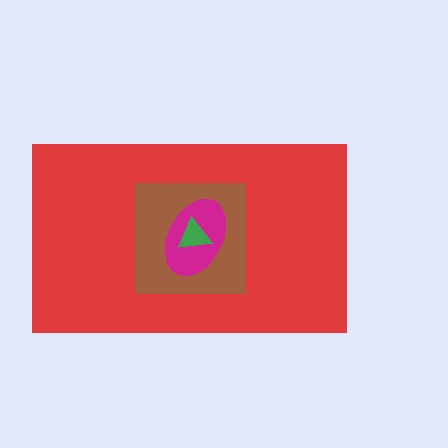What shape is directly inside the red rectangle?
The brown square.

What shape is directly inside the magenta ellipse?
The green triangle.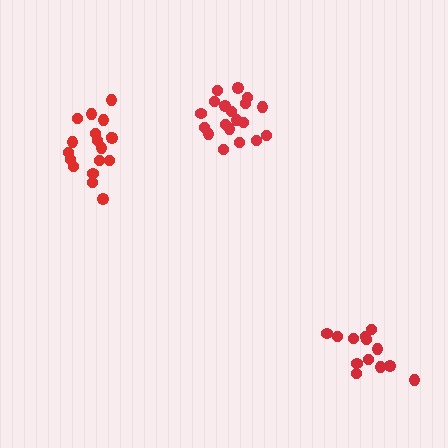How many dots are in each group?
Group 1: 18 dots, Group 2: 19 dots, Group 3: 13 dots (50 total).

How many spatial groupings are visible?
There are 3 spatial groupings.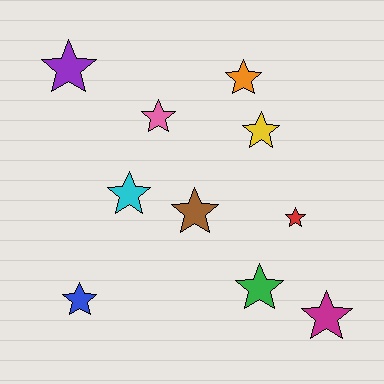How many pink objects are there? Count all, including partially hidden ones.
There is 1 pink object.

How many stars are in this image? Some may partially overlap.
There are 10 stars.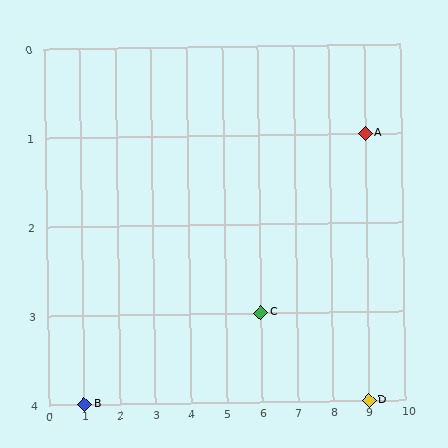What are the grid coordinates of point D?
Point D is at grid coordinates (9, 4).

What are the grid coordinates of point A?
Point A is at grid coordinates (9, 1).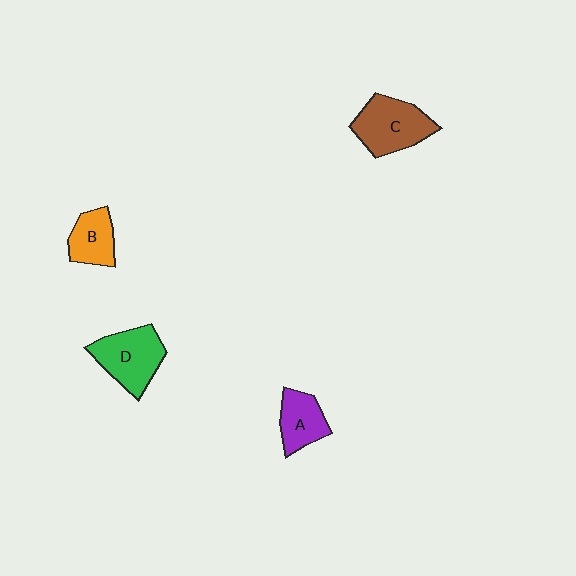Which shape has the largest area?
Shape C (brown).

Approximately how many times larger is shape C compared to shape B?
Approximately 1.6 times.